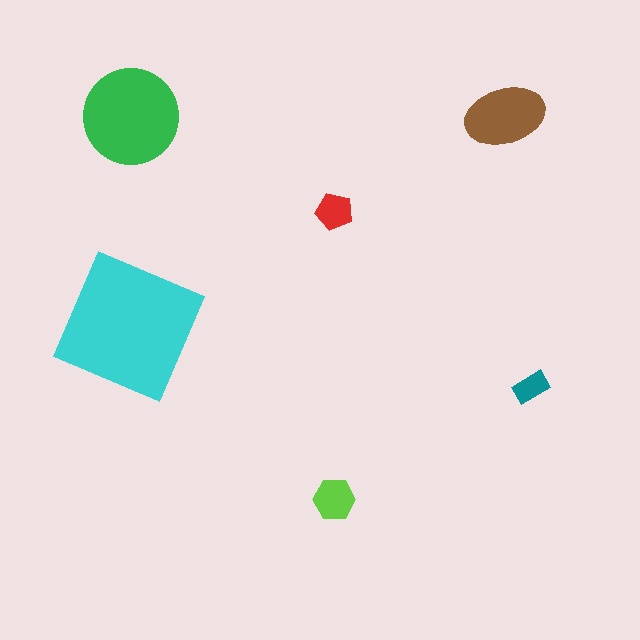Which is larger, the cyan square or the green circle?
The cyan square.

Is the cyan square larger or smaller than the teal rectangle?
Larger.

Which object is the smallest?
The teal rectangle.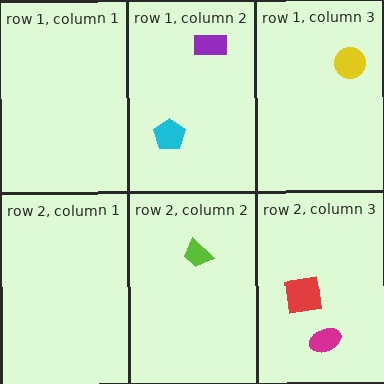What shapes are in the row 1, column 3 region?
The yellow circle.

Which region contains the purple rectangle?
The row 1, column 2 region.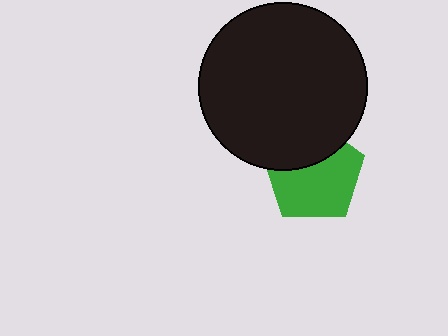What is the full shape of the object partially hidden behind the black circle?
The partially hidden object is a green pentagon.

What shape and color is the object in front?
The object in front is a black circle.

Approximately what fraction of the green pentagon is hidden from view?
Roughly 35% of the green pentagon is hidden behind the black circle.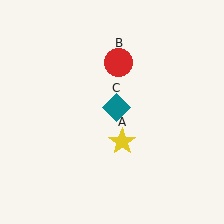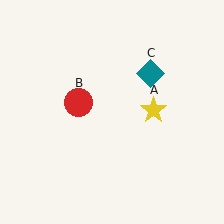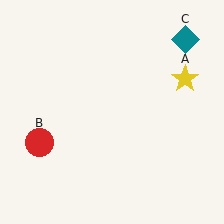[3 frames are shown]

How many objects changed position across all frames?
3 objects changed position: yellow star (object A), red circle (object B), teal diamond (object C).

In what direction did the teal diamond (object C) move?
The teal diamond (object C) moved up and to the right.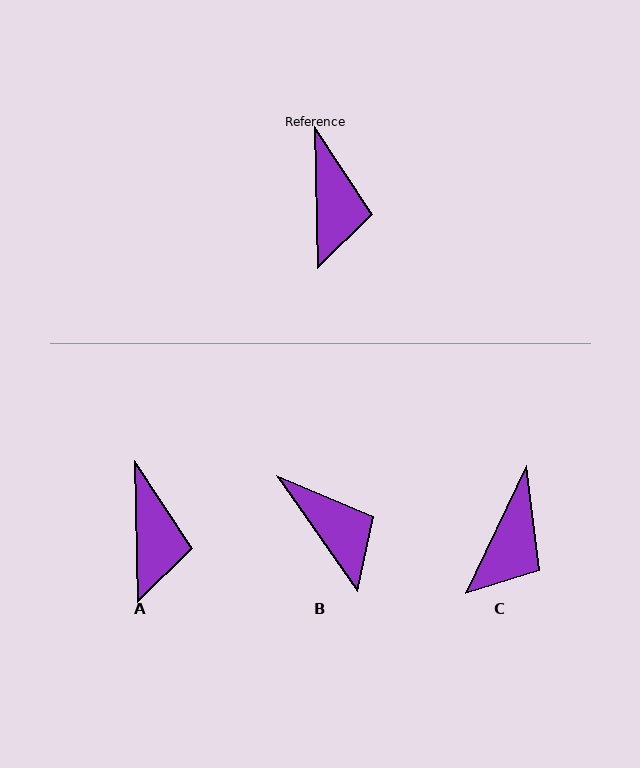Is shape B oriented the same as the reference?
No, it is off by about 34 degrees.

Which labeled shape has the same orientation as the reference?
A.